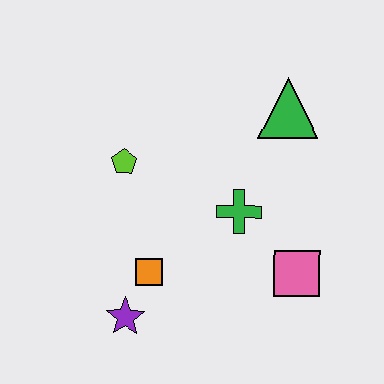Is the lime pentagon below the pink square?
No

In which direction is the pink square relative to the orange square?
The pink square is to the right of the orange square.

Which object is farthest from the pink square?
The lime pentagon is farthest from the pink square.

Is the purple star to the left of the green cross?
Yes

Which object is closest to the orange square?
The purple star is closest to the orange square.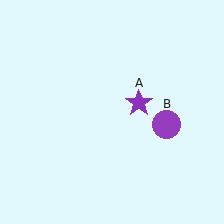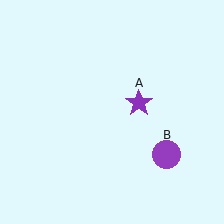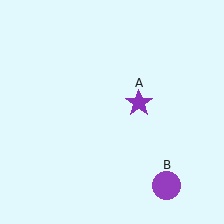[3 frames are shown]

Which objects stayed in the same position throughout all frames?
Purple star (object A) remained stationary.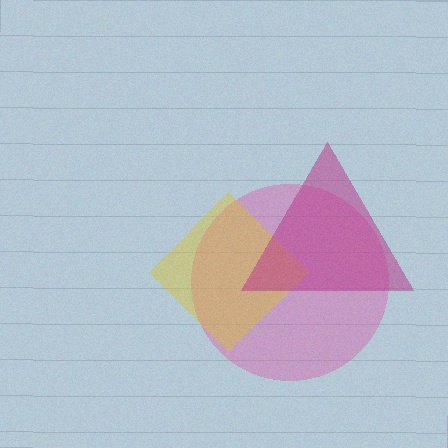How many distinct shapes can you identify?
There are 3 distinct shapes: a pink circle, a yellow diamond, a magenta triangle.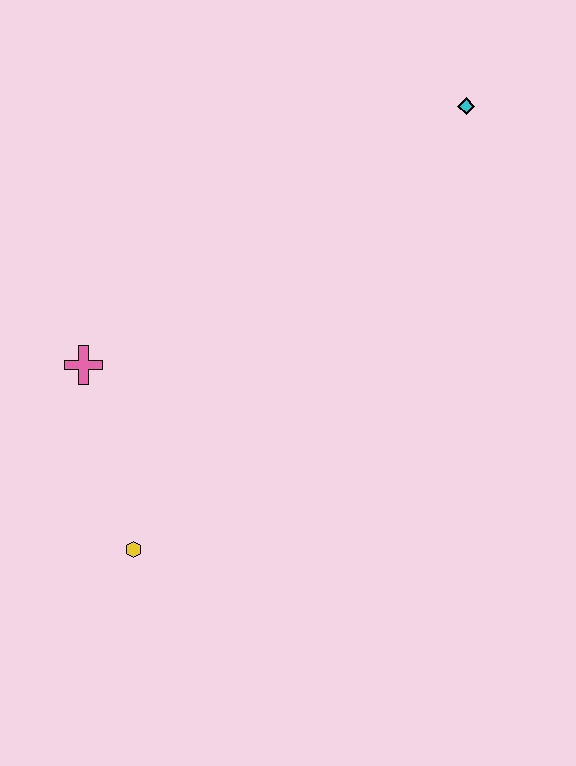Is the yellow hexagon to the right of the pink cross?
Yes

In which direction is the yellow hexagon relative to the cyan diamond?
The yellow hexagon is below the cyan diamond.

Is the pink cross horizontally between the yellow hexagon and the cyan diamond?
No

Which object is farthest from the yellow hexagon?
The cyan diamond is farthest from the yellow hexagon.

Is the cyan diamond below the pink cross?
No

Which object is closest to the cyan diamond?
The pink cross is closest to the cyan diamond.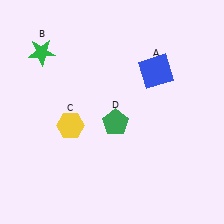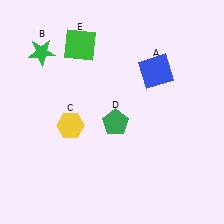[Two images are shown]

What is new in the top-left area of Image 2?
A green square (E) was added in the top-left area of Image 2.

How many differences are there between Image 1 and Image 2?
There is 1 difference between the two images.